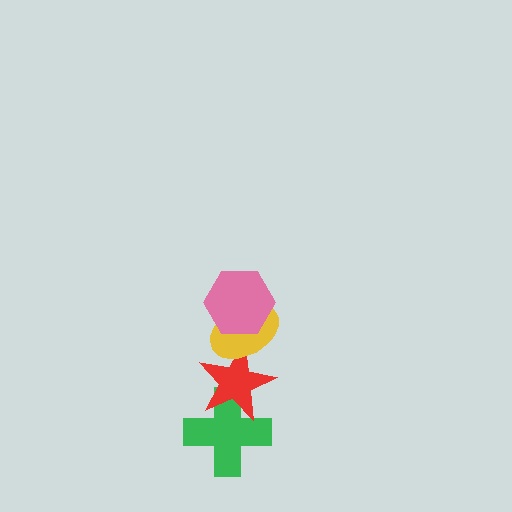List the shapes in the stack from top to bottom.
From top to bottom: the pink hexagon, the yellow ellipse, the red star, the green cross.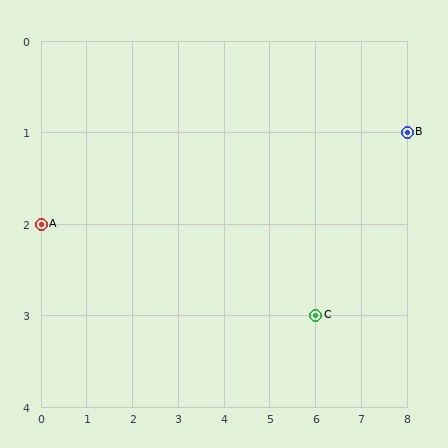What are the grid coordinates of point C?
Point C is at grid coordinates (6, 3).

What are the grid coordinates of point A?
Point A is at grid coordinates (0, 2).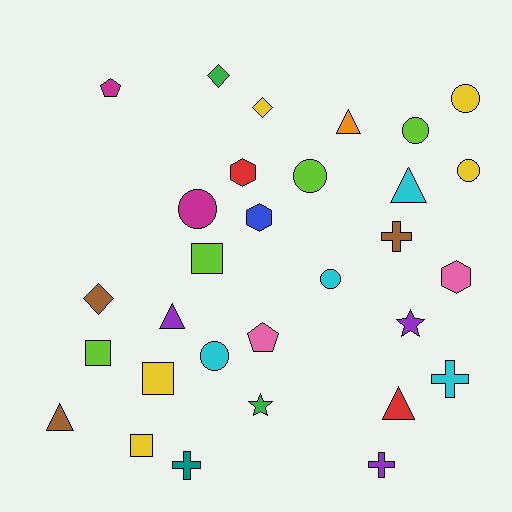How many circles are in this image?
There are 7 circles.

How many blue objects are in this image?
There is 1 blue object.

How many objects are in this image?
There are 30 objects.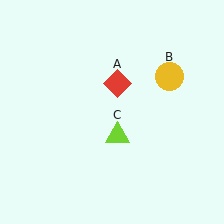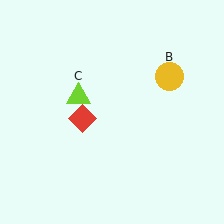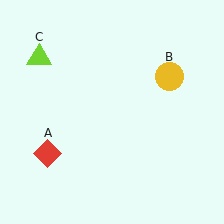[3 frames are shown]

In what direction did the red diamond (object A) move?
The red diamond (object A) moved down and to the left.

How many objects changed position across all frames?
2 objects changed position: red diamond (object A), lime triangle (object C).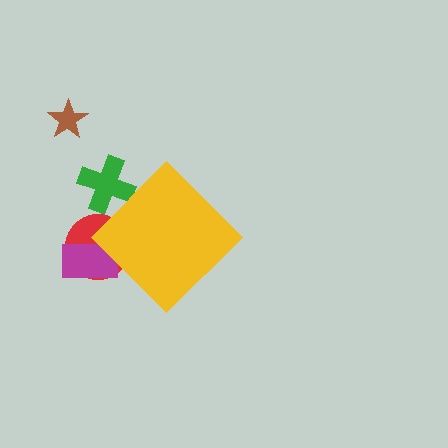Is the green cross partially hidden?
Yes, the green cross is partially hidden behind the yellow diamond.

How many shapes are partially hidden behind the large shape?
3 shapes are partially hidden.